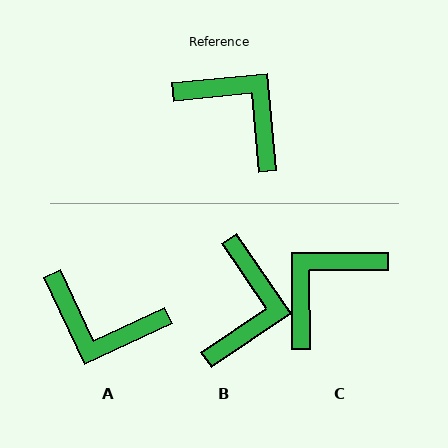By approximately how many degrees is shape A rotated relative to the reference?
Approximately 160 degrees clockwise.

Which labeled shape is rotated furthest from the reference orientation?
A, about 160 degrees away.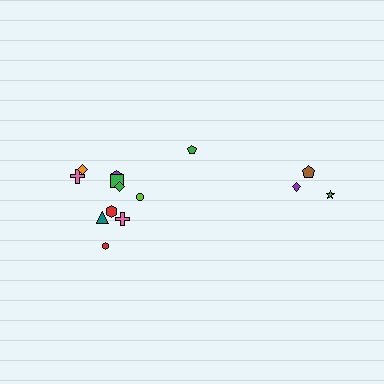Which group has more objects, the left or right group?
The left group.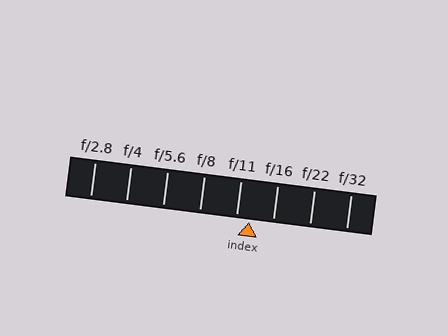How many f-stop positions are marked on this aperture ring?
There are 8 f-stop positions marked.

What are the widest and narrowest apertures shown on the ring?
The widest aperture shown is f/2.8 and the narrowest is f/32.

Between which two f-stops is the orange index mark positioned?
The index mark is between f/11 and f/16.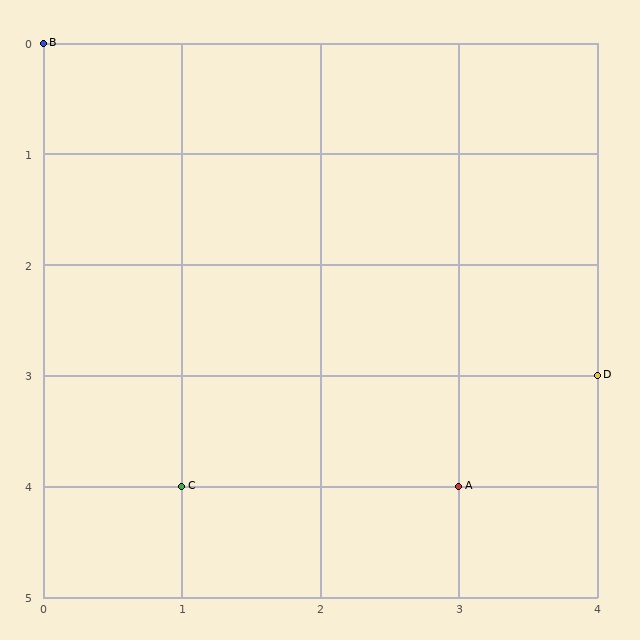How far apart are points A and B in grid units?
Points A and B are 3 columns and 4 rows apart (about 5.0 grid units diagonally).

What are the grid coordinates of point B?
Point B is at grid coordinates (0, 0).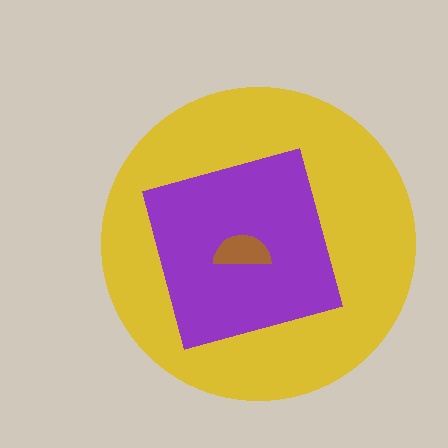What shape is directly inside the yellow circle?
The purple diamond.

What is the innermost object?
The brown semicircle.